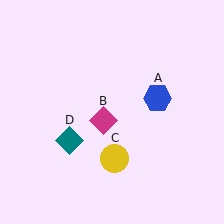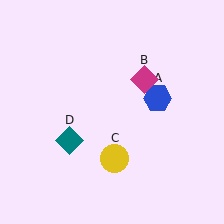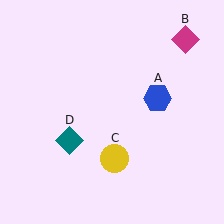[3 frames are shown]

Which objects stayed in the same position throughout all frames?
Blue hexagon (object A) and yellow circle (object C) and teal diamond (object D) remained stationary.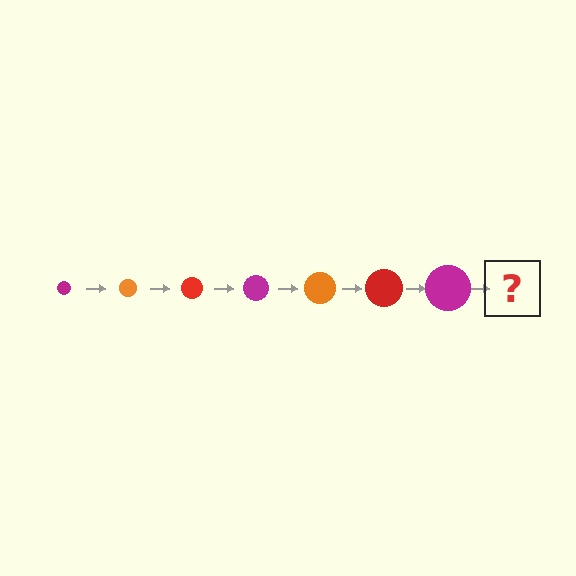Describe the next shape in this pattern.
It should be an orange circle, larger than the previous one.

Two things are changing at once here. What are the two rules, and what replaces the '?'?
The two rules are that the circle grows larger each step and the color cycles through magenta, orange, and red. The '?' should be an orange circle, larger than the previous one.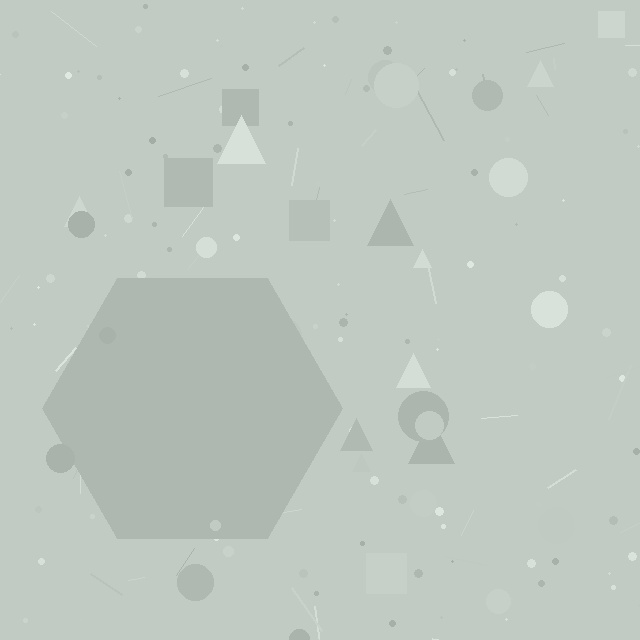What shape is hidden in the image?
A hexagon is hidden in the image.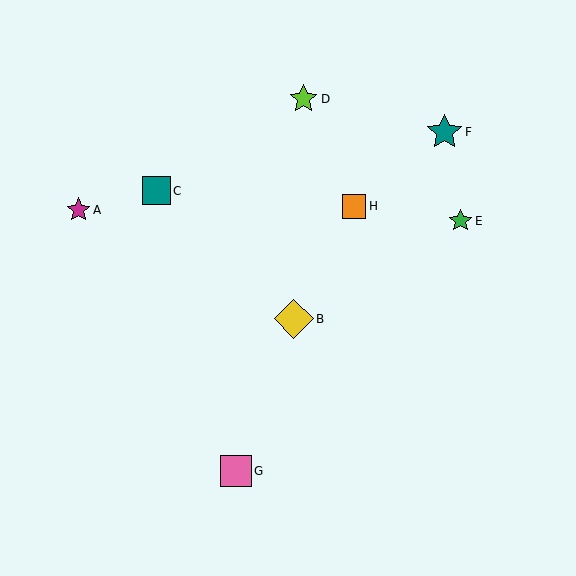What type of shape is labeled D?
Shape D is a lime star.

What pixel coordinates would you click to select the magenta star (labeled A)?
Click at (79, 210) to select the magenta star A.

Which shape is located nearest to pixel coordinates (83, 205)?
The magenta star (labeled A) at (79, 210) is nearest to that location.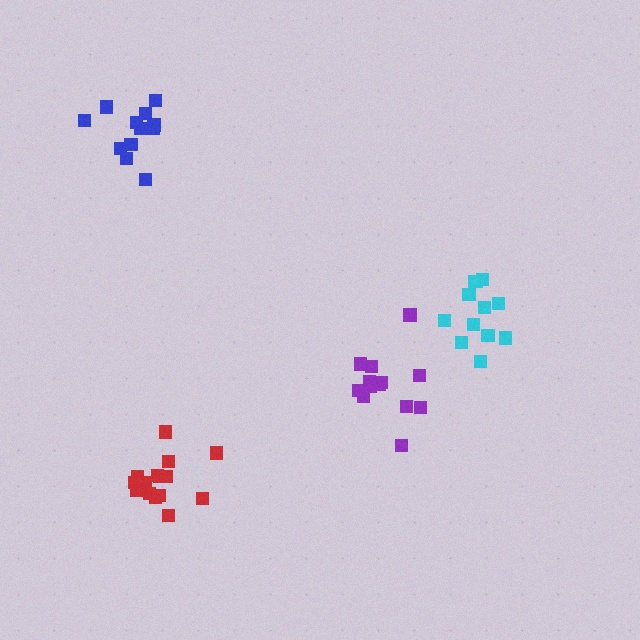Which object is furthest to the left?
The blue cluster is leftmost.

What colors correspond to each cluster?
The clusters are colored: purple, blue, cyan, red.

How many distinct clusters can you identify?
There are 4 distinct clusters.